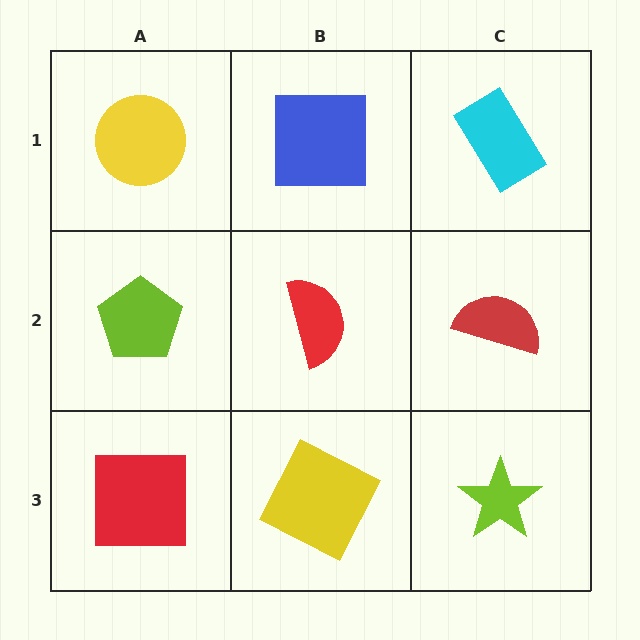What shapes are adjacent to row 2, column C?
A cyan rectangle (row 1, column C), a lime star (row 3, column C), a red semicircle (row 2, column B).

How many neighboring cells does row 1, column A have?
2.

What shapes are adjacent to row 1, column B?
A red semicircle (row 2, column B), a yellow circle (row 1, column A), a cyan rectangle (row 1, column C).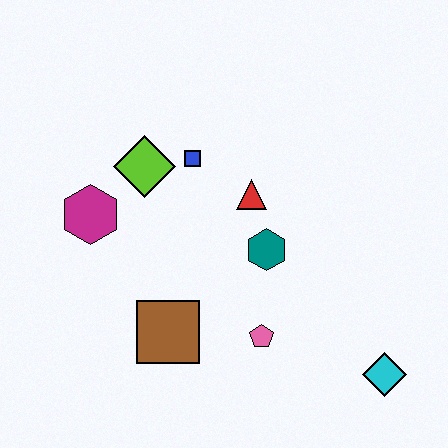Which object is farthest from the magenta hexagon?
The cyan diamond is farthest from the magenta hexagon.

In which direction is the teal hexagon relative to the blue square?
The teal hexagon is below the blue square.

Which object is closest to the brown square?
The pink pentagon is closest to the brown square.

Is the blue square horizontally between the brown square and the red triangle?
Yes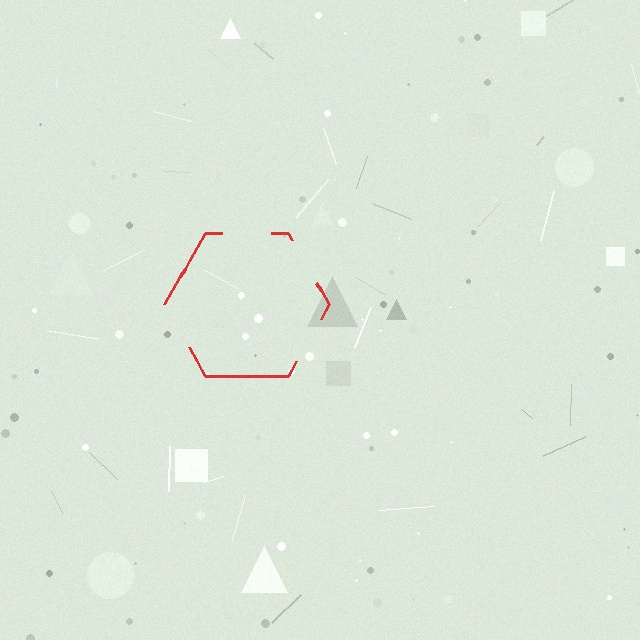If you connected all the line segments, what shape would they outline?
They would outline a hexagon.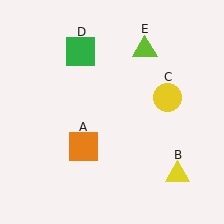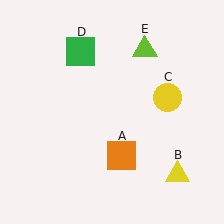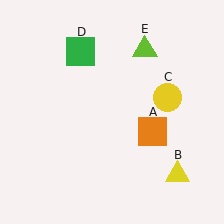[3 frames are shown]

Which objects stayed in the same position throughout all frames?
Yellow triangle (object B) and yellow circle (object C) and green square (object D) and lime triangle (object E) remained stationary.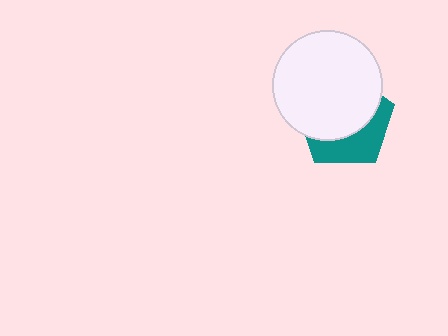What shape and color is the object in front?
The object in front is a white circle.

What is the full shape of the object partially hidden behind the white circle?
The partially hidden object is a teal pentagon.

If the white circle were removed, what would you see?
You would see the complete teal pentagon.